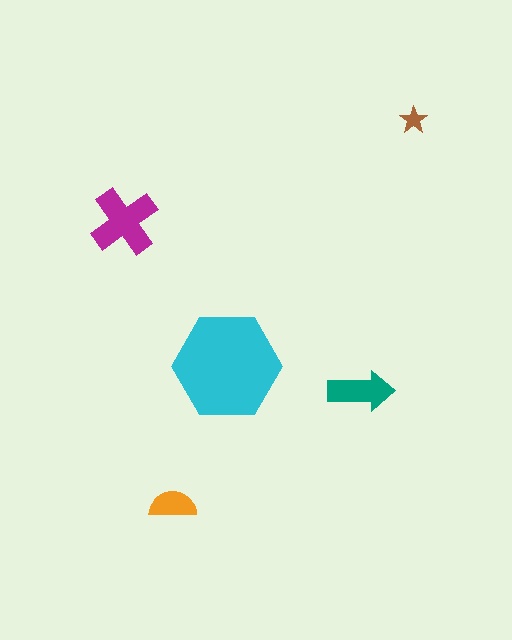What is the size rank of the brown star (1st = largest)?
5th.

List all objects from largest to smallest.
The cyan hexagon, the magenta cross, the teal arrow, the orange semicircle, the brown star.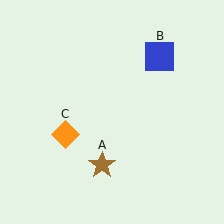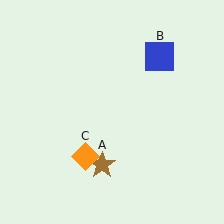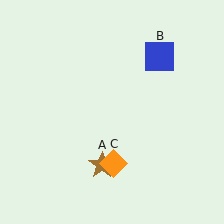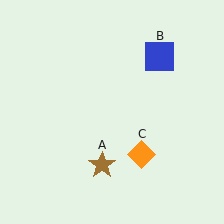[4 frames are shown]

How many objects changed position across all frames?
1 object changed position: orange diamond (object C).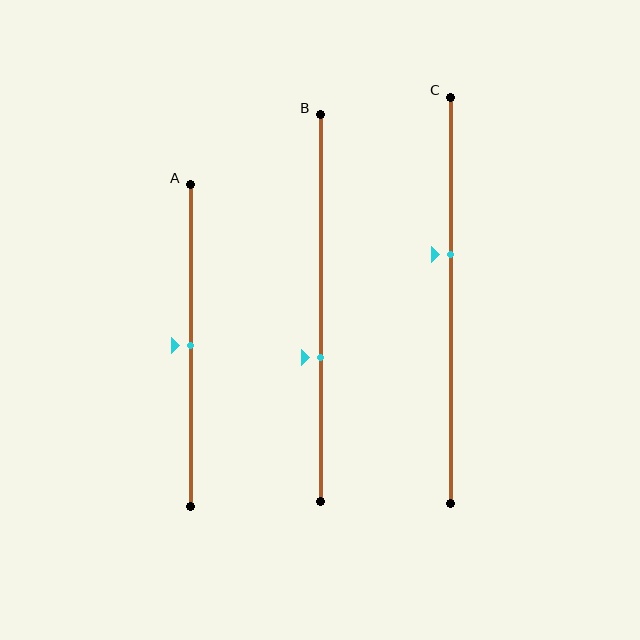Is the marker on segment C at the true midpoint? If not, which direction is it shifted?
No, the marker on segment C is shifted upward by about 11% of the segment length.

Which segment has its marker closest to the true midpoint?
Segment A has its marker closest to the true midpoint.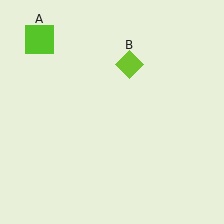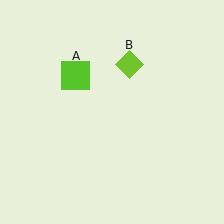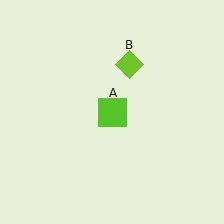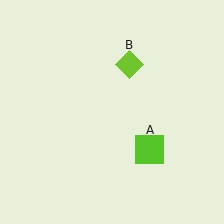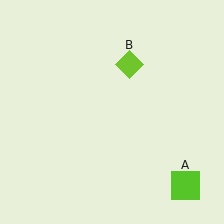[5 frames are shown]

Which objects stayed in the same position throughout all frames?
Lime diamond (object B) remained stationary.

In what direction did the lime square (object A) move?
The lime square (object A) moved down and to the right.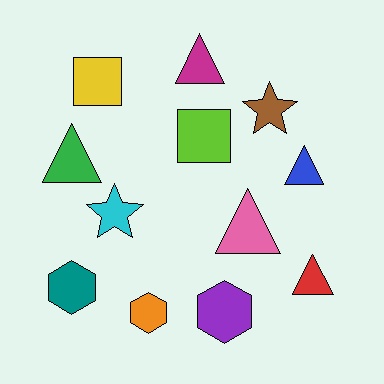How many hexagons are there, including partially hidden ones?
There are 3 hexagons.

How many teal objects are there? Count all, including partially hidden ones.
There is 1 teal object.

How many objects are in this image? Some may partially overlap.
There are 12 objects.